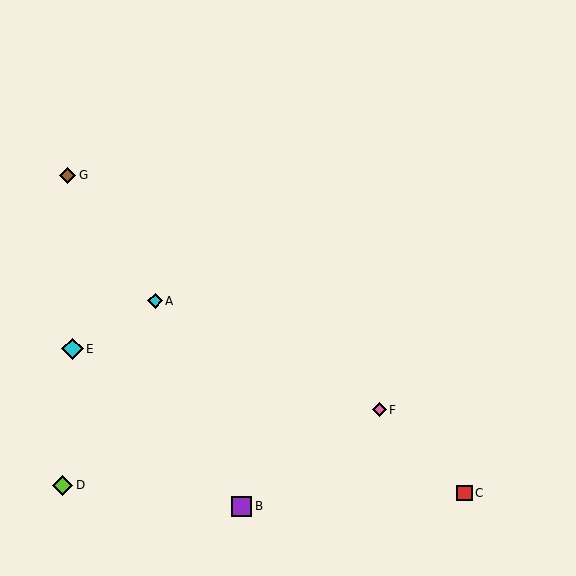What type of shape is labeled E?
Shape E is a cyan diamond.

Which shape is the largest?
The cyan diamond (labeled E) is the largest.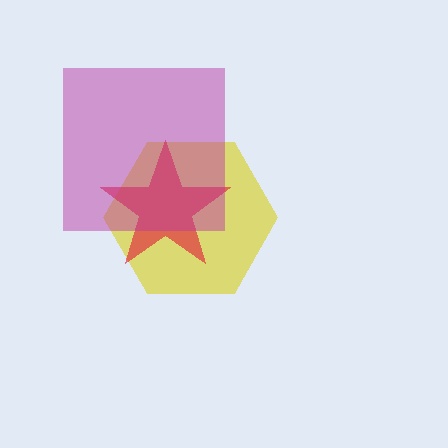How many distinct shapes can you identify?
There are 3 distinct shapes: a yellow hexagon, a red star, a magenta square.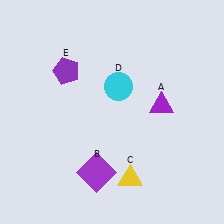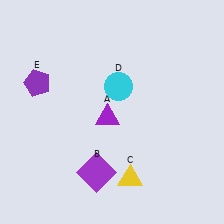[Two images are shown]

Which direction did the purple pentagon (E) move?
The purple pentagon (E) moved left.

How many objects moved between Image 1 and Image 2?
2 objects moved between the two images.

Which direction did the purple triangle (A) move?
The purple triangle (A) moved left.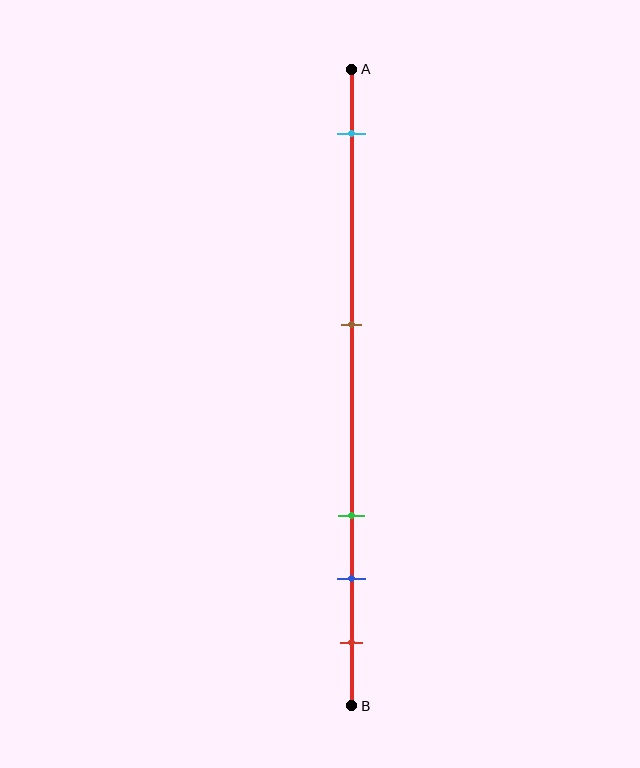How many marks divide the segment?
There are 5 marks dividing the segment.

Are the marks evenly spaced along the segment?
No, the marks are not evenly spaced.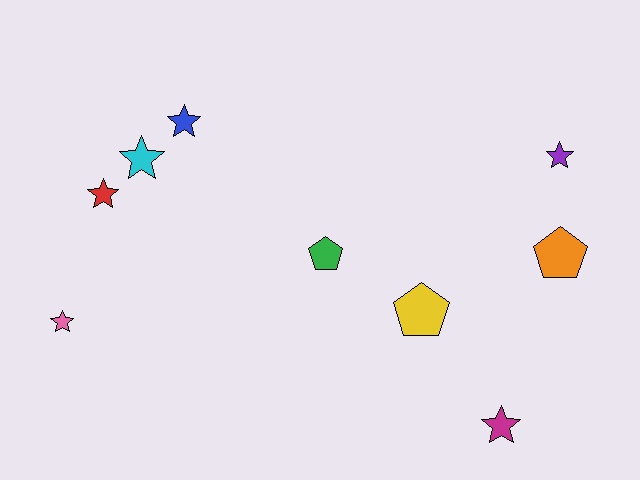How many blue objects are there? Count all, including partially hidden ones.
There is 1 blue object.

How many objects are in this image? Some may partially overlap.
There are 9 objects.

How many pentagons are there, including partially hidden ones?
There are 3 pentagons.